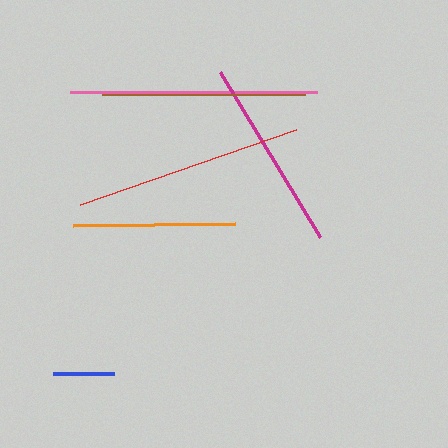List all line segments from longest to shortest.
From longest to shortest: pink, red, brown, magenta, orange, blue.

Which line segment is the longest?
The pink line is the longest at approximately 248 pixels.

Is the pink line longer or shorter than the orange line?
The pink line is longer than the orange line.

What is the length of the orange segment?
The orange segment is approximately 162 pixels long.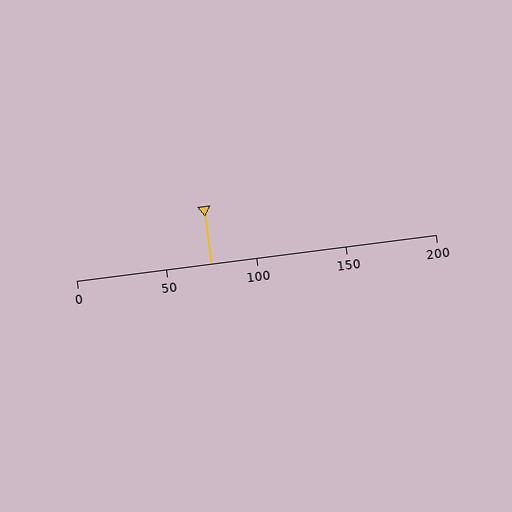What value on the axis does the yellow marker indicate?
The marker indicates approximately 75.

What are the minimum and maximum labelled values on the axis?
The axis runs from 0 to 200.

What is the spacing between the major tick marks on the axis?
The major ticks are spaced 50 apart.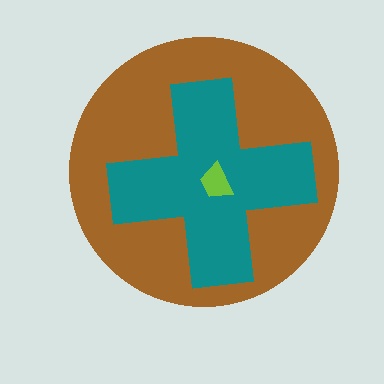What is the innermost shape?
The lime trapezoid.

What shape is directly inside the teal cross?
The lime trapezoid.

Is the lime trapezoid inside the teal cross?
Yes.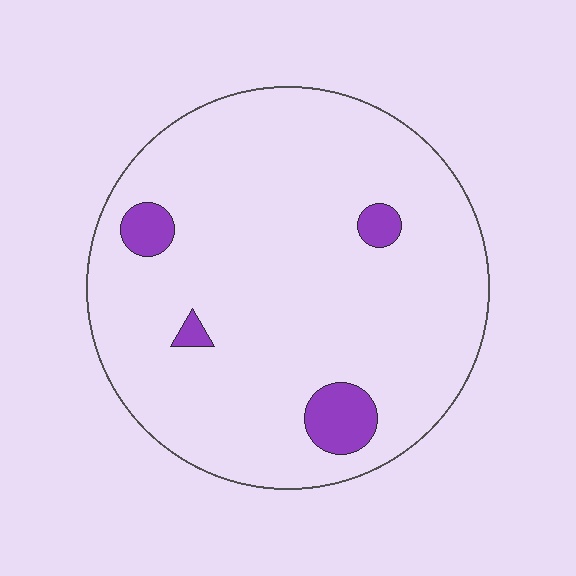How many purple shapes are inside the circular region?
4.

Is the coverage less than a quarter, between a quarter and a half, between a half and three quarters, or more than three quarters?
Less than a quarter.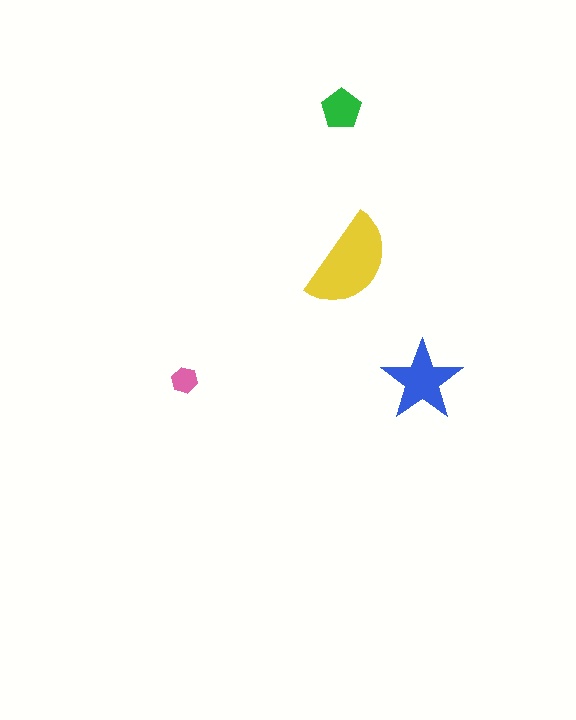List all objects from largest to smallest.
The yellow semicircle, the blue star, the green pentagon, the pink hexagon.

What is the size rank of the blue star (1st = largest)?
2nd.